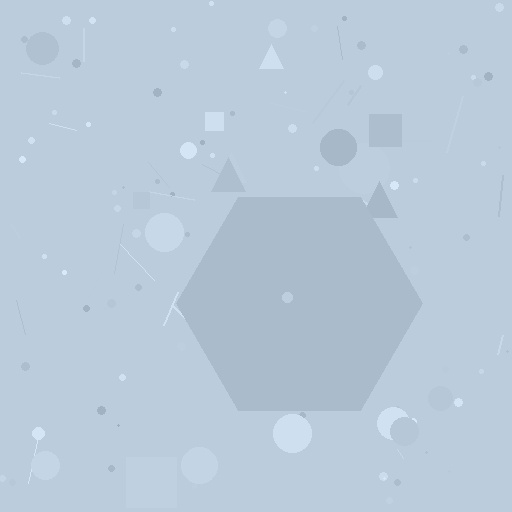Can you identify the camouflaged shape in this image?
The camouflaged shape is a hexagon.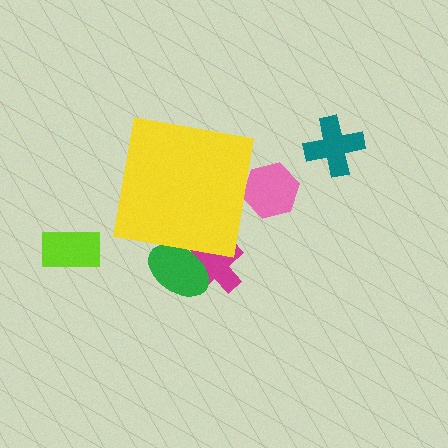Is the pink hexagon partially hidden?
Yes, the pink hexagon is partially hidden behind the yellow square.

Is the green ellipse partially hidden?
Yes, the green ellipse is partially hidden behind the yellow square.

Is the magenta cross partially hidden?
Yes, the magenta cross is partially hidden behind the yellow square.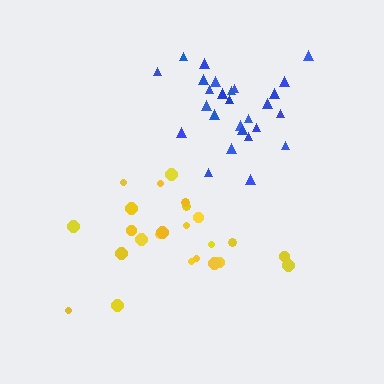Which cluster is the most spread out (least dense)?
Yellow.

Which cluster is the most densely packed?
Blue.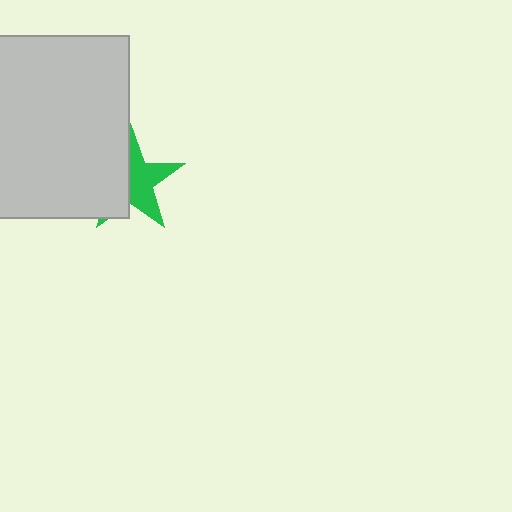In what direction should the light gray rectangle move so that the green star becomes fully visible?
The light gray rectangle should move left. That is the shortest direction to clear the overlap and leave the green star fully visible.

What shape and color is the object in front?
The object in front is a light gray rectangle.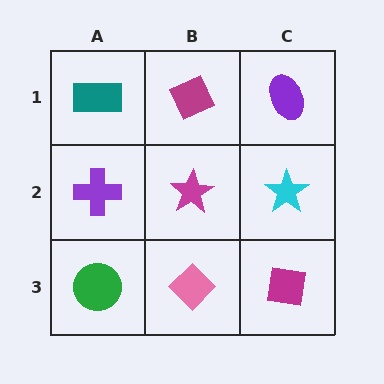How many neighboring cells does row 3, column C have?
2.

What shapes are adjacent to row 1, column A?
A purple cross (row 2, column A), a magenta diamond (row 1, column B).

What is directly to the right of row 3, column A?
A pink diamond.